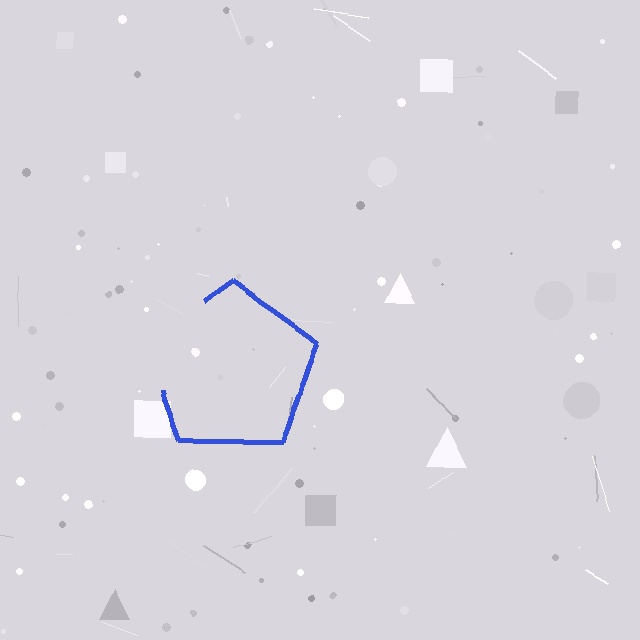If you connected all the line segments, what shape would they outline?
They would outline a pentagon.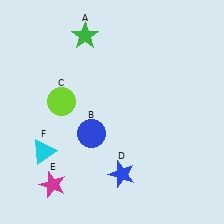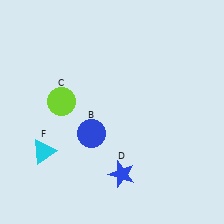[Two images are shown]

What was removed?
The magenta star (E), the green star (A) were removed in Image 2.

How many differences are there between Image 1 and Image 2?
There are 2 differences between the two images.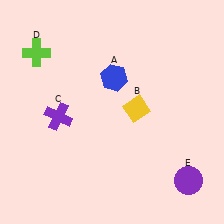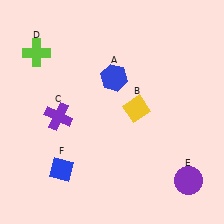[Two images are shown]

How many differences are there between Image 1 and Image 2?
There is 1 difference between the two images.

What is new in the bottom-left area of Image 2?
A blue diamond (F) was added in the bottom-left area of Image 2.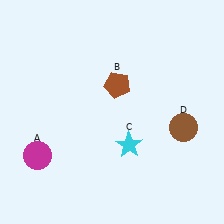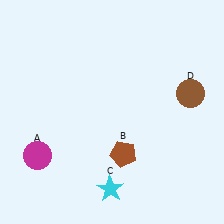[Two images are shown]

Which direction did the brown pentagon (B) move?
The brown pentagon (B) moved down.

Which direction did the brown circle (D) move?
The brown circle (D) moved up.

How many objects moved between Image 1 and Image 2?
3 objects moved between the two images.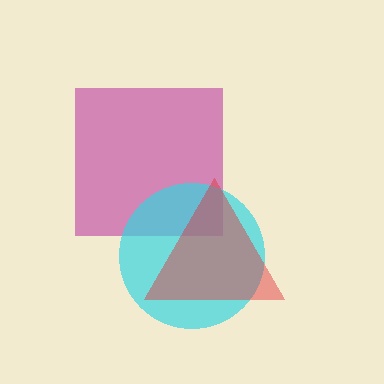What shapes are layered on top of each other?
The layered shapes are: a magenta square, a cyan circle, a red triangle.